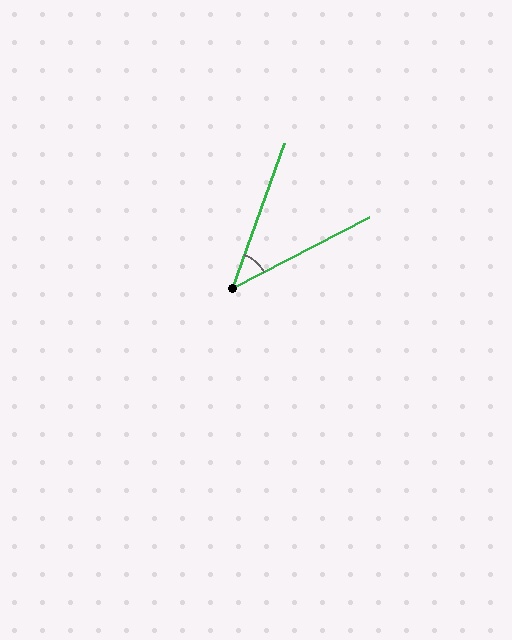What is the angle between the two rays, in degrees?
Approximately 43 degrees.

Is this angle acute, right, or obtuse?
It is acute.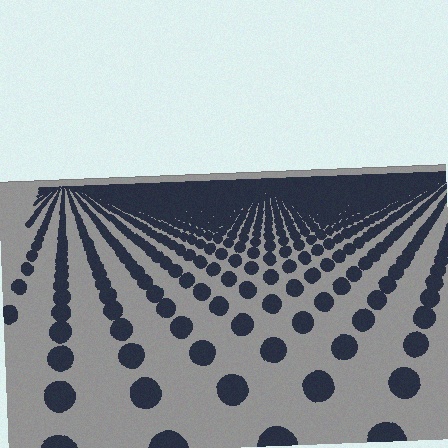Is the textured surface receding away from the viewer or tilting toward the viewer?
The surface is receding away from the viewer. Texture elements get smaller and denser toward the top.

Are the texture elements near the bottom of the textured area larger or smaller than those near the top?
Larger. Near the bottom, elements are closer to the viewer and appear at a bigger on-screen size.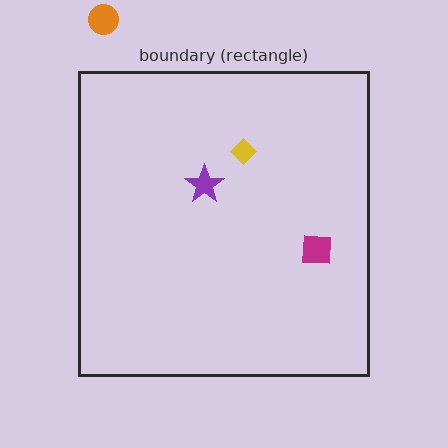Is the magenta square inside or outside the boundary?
Inside.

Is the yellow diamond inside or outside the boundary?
Inside.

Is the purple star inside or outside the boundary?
Inside.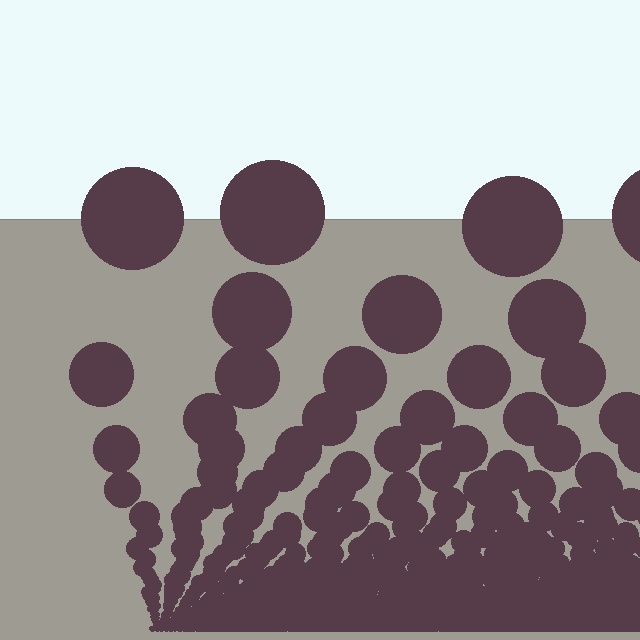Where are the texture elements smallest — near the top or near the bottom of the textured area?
Near the bottom.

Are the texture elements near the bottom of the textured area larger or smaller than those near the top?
Smaller. The gradient is inverted — elements near the bottom are smaller and denser.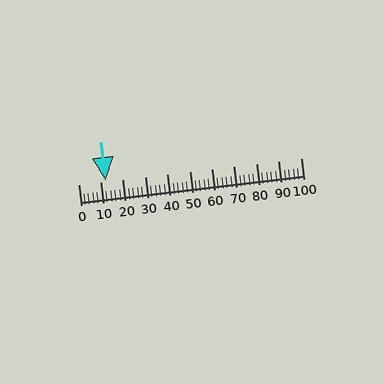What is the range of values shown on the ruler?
The ruler shows values from 0 to 100.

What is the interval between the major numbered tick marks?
The major tick marks are spaced 10 units apart.